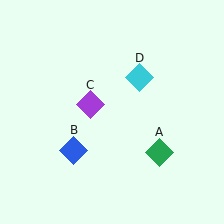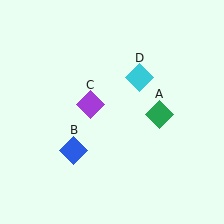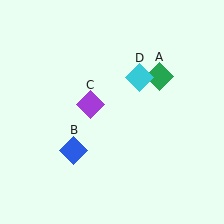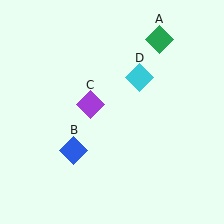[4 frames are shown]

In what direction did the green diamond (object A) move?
The green diamond (object A) moved up.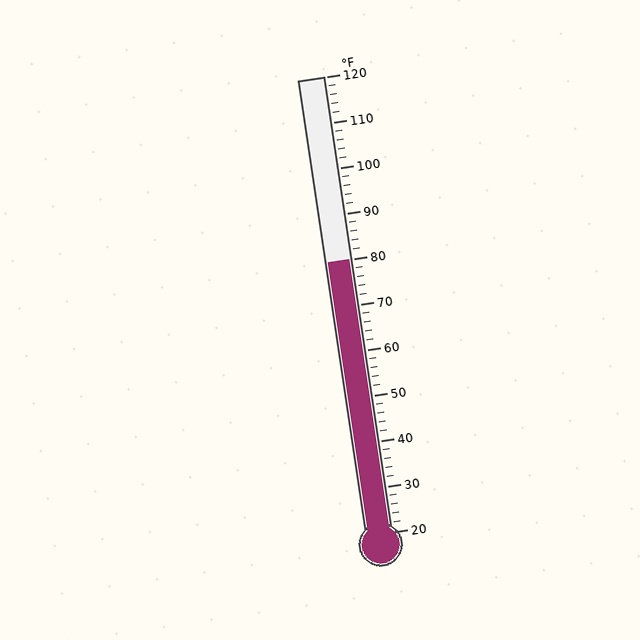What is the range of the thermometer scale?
The thermometer scale ranges from 20°F to 120°F.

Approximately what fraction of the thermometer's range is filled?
The thermometer is filled to approximately 60% of its range.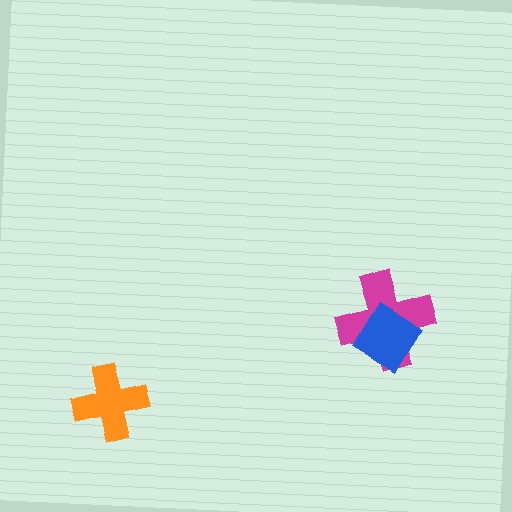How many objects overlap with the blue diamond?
1 object overlaps with the blue diamond.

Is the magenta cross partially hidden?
Yes, it is partially covered by another shape.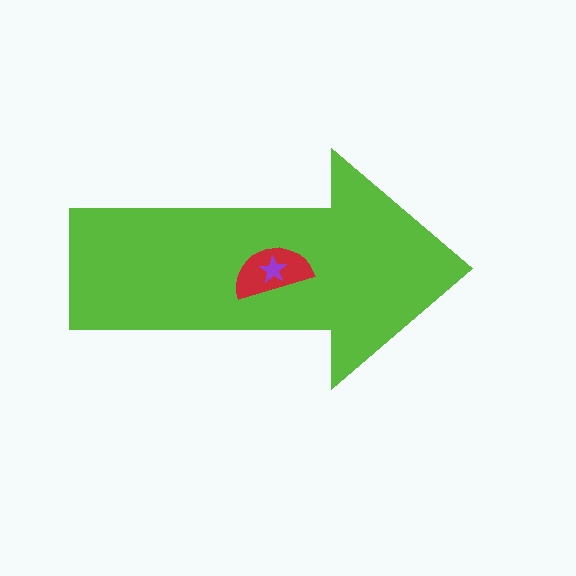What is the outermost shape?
The lime arrow.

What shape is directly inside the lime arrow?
The red semicircle.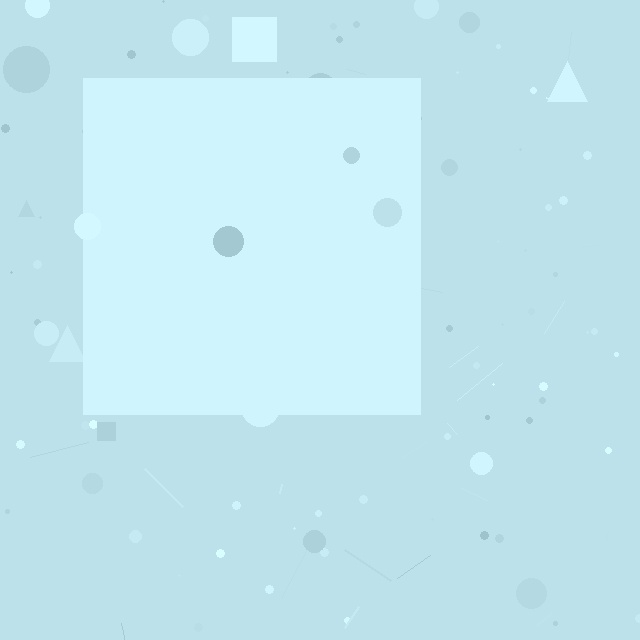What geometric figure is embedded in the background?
A square is embedded in the background.